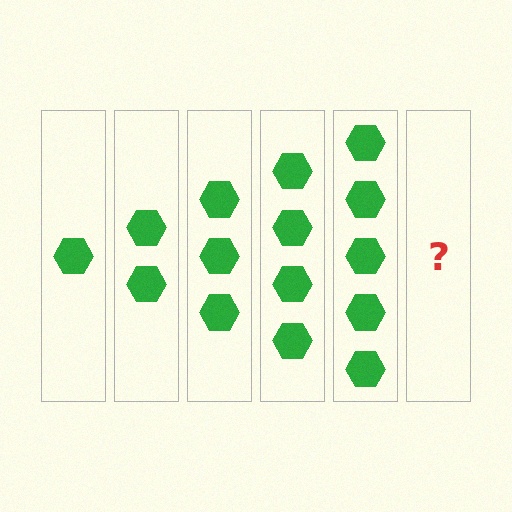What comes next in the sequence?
The next element should be 6 hexagons.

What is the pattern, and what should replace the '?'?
The pattern is that each step adds one more hexagon. The '?' should be 6 hexagons.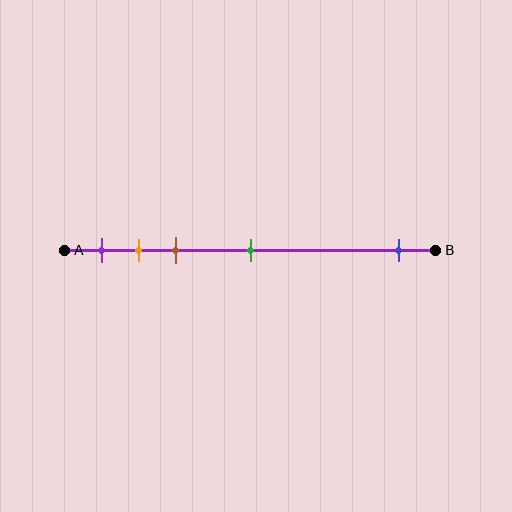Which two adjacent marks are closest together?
The orange and brown marks are the closest adjacent pair.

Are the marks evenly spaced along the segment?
No, the marks are not evenly spaced.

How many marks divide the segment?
There are 5 marks dividing the segment.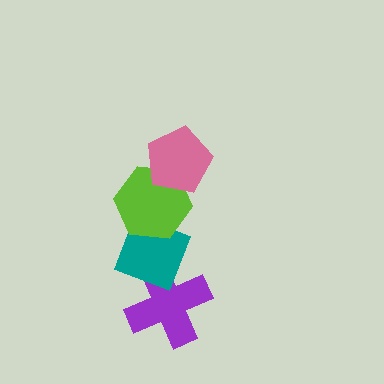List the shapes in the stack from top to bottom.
From top to bottom: the pink pentagon, the lime hexagon, the teal diamond, the purple cross.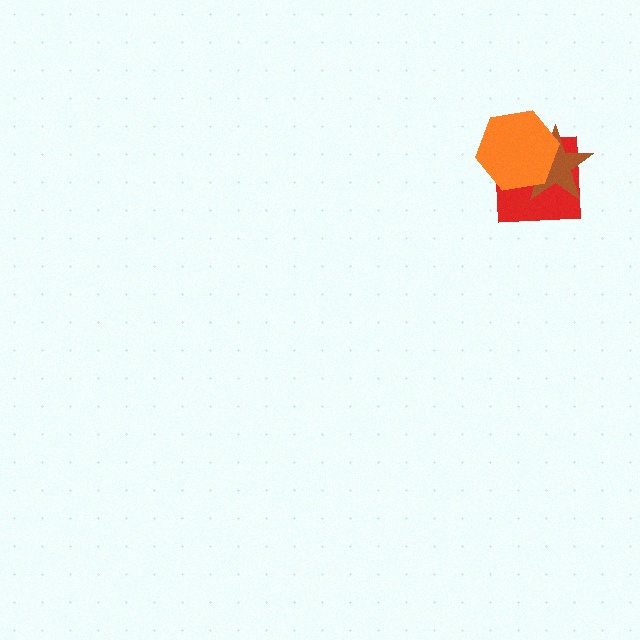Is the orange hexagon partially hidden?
No, no other shape covers it.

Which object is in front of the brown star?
The orange hexagon is in front of the brown star.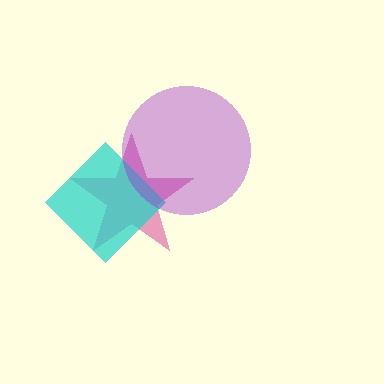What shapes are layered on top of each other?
The layered shapes are: a pink star, a cyan diamond, a purple circle.